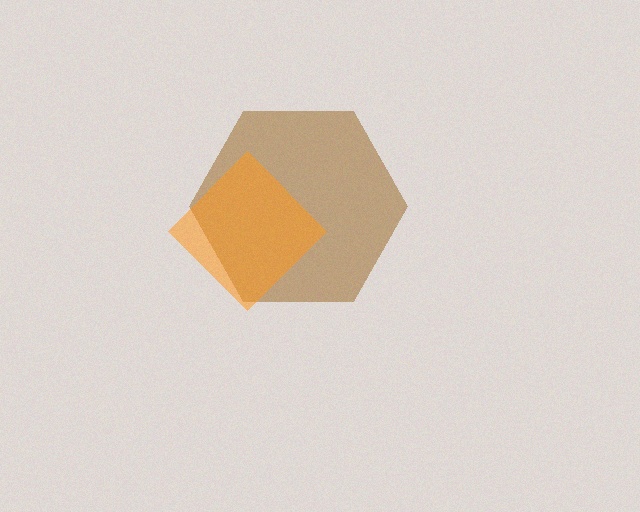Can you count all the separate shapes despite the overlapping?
Yes, there are 2 separate shapes.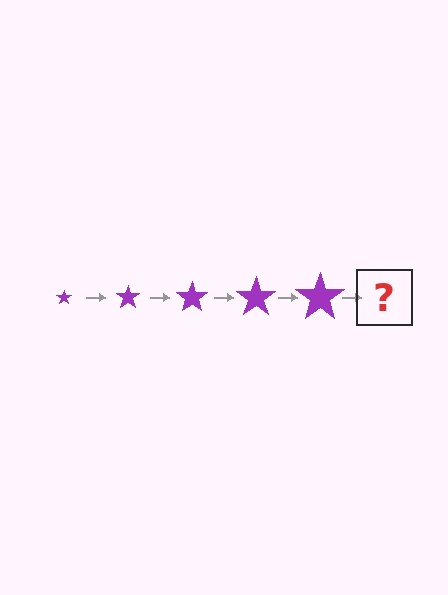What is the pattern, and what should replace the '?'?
The pattern is that the star gets progressively larger each step. The '?' should be a purple star, larger than the previous one.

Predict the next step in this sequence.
The next step is a purple star, larger than the previous one.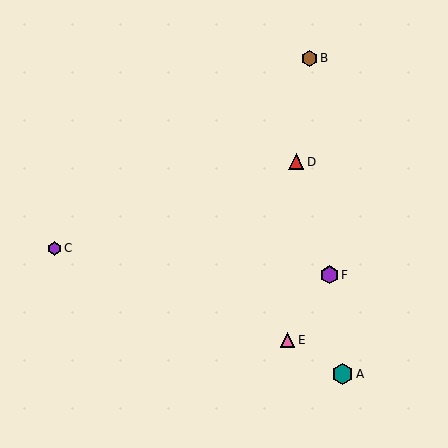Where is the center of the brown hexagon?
The center of the brown hexagon is at (310, 58).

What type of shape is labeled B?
Shape B is a brown hexagon.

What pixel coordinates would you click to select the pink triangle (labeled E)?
Click at (288, 340) to select the pink triangle E.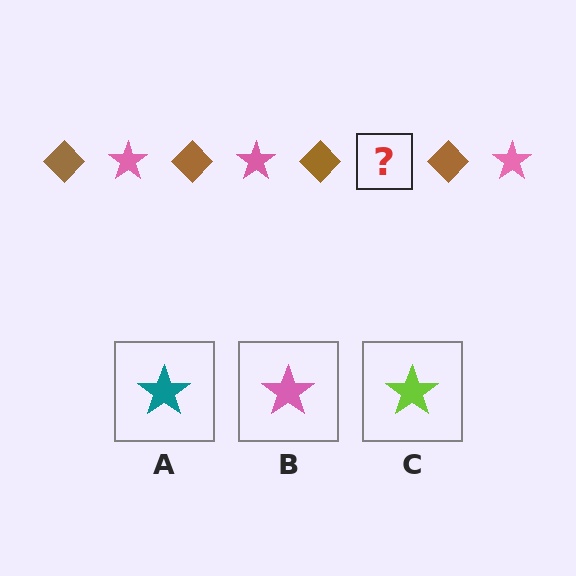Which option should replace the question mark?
Option B.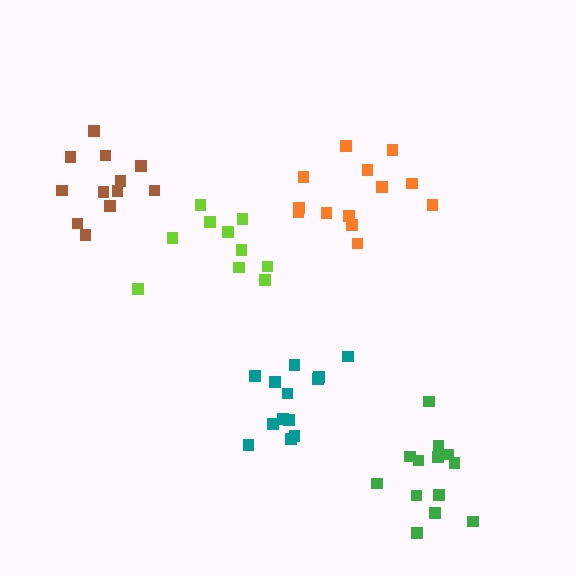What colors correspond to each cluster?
The clusters are colored: lime, green, orange, teal, brown.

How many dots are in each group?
Group 1: 10 dots, Group 2: 13 dots, Group 3: 13 dots, Group 4: 13 dots, Group 5: 12 dots (61 total).